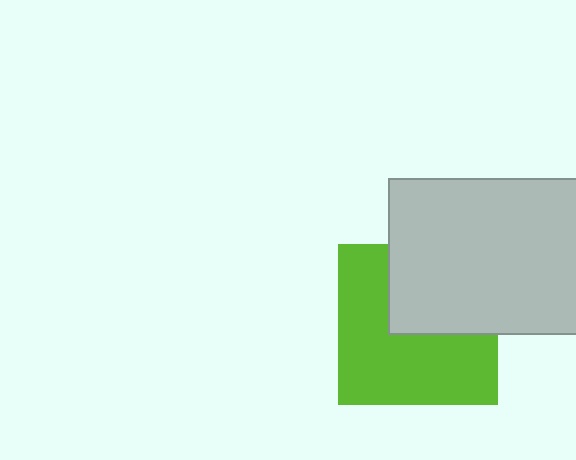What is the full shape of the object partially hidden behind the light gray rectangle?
The partially hidden object is a lime square.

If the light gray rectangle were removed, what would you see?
You would see the complete lime square.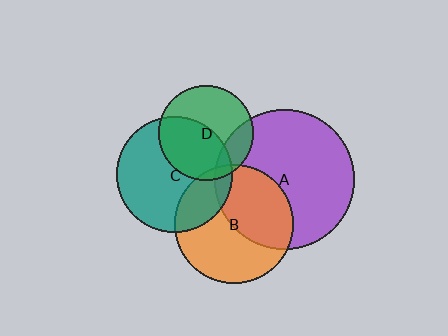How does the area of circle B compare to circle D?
Approximately 1.6 times.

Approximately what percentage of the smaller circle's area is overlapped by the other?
Approximately 45%.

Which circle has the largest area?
Circle A (purple).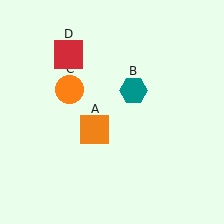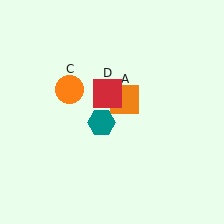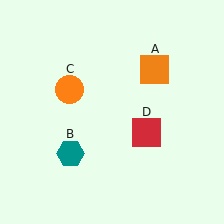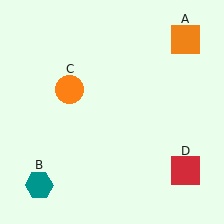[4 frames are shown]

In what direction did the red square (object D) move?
The red square (object D) moved down and to the right.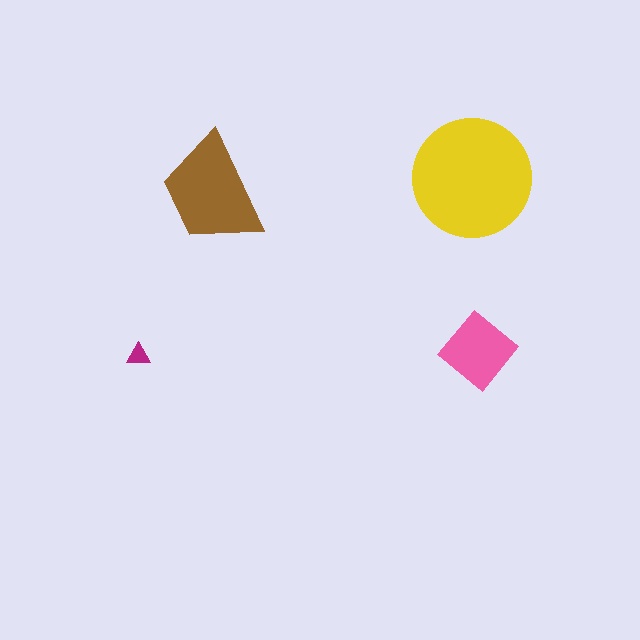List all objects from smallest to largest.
The magenta triangle, the pink diamond, the brown trapezoid, the yellow circle.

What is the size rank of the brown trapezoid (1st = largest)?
2nd.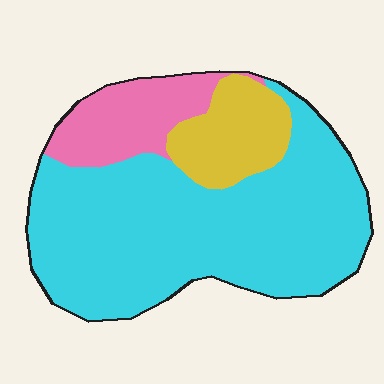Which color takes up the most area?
Cyan, at roughly 70%.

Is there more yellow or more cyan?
Cyan.